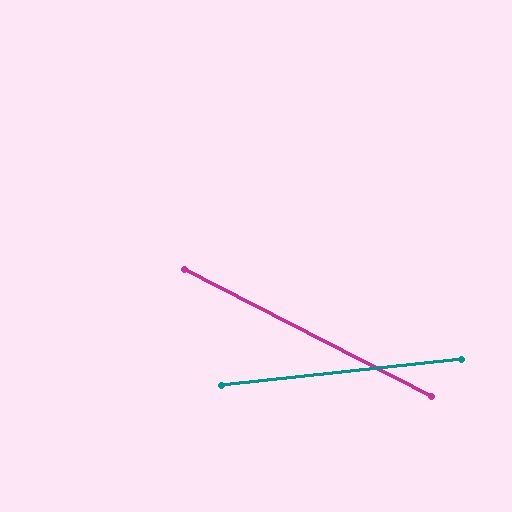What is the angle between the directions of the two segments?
Approximately 33 degrees.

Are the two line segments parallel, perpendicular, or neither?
Neither parallel nor perpendicular — they differ by about 33°.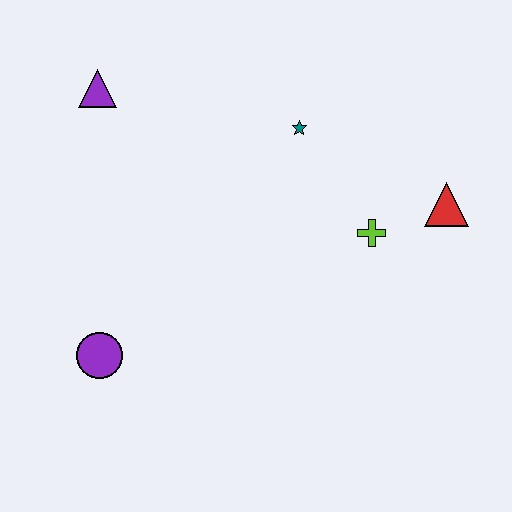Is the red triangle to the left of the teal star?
No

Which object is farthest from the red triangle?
The purple circle is farthest from the red triangle.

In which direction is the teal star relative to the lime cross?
The teal star is above the lime cross.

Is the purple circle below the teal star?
Yes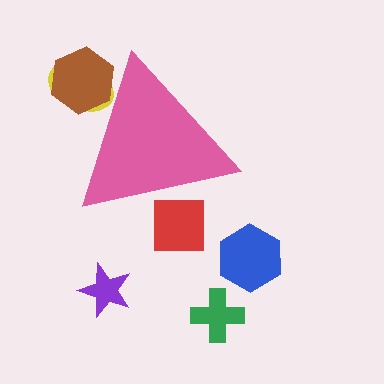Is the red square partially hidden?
Yes, the red square is partially hidden behind the pink triangle.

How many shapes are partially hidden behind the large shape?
3 shapes are partially hidden.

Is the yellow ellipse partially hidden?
Yes, the yellow ellipse is partially hidden behind the pink triangle.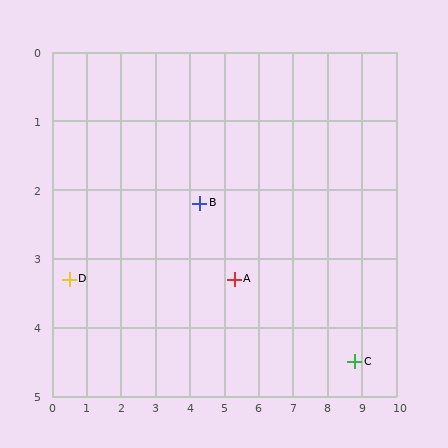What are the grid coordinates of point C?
Point C is at approximately (8.8, 4.5).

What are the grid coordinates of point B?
Point B is at approximately (4.3, 2.2).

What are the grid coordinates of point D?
Point D is at approximately (0.5, 3.3).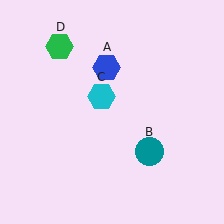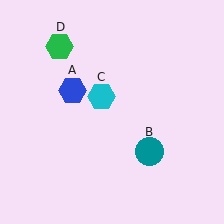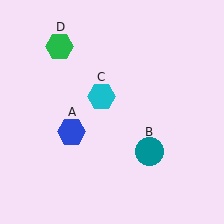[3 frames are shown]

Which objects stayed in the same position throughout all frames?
Teal circle (object B) and cyan hexagon (object C) and green hexagon (object D) remained stationary.